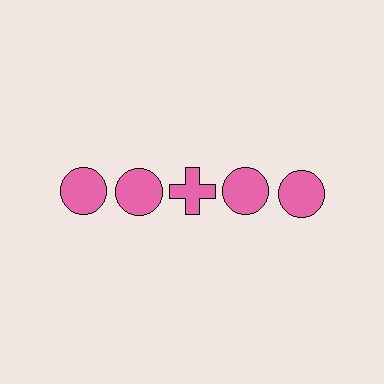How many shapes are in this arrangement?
There are 5 shapes arranged in a grid pattern.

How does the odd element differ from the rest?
It has a different shape: cross instead of circle.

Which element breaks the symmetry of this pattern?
The pink cross in the top row, center column breaks the symmetry. All other shapes are pink circles.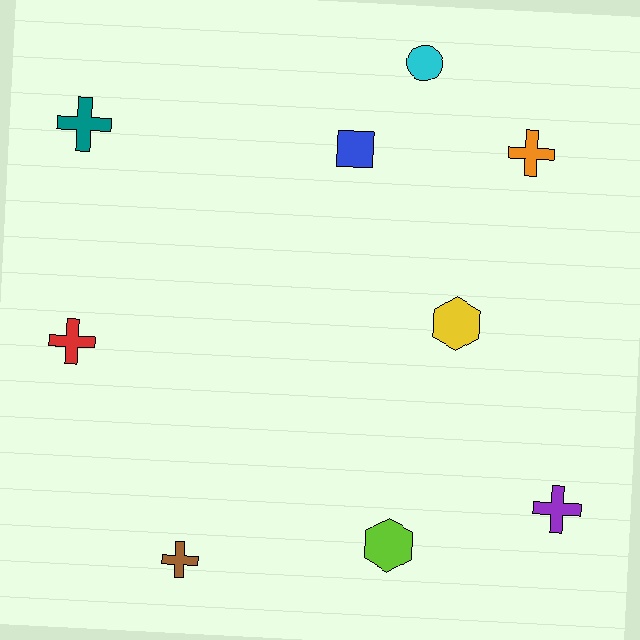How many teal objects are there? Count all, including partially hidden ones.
There is 1 teal object.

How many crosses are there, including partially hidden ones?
There are 5 crosses.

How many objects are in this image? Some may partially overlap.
There are 9 objects.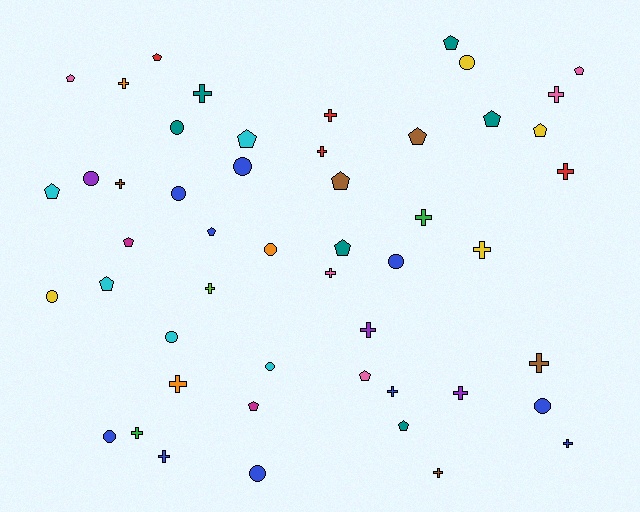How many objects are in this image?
There are 50 objects.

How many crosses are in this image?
There are 20 crosses.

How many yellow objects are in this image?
There are 4 yellow objects.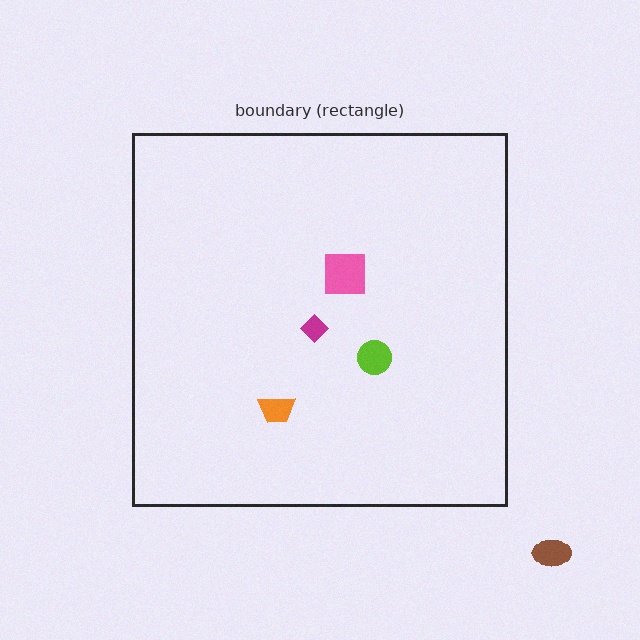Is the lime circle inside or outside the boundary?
Inside.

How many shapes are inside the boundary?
4 inside, 1 outside.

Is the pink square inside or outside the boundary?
Inside.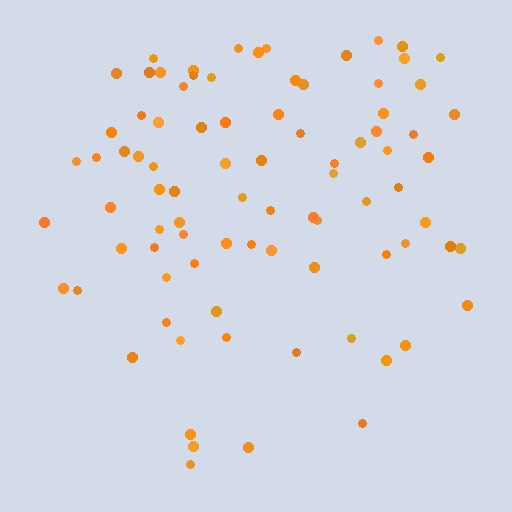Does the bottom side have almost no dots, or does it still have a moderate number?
Still a moderate number, just noticeably fewer than the top.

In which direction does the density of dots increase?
From bottom to top, with the top side densest.